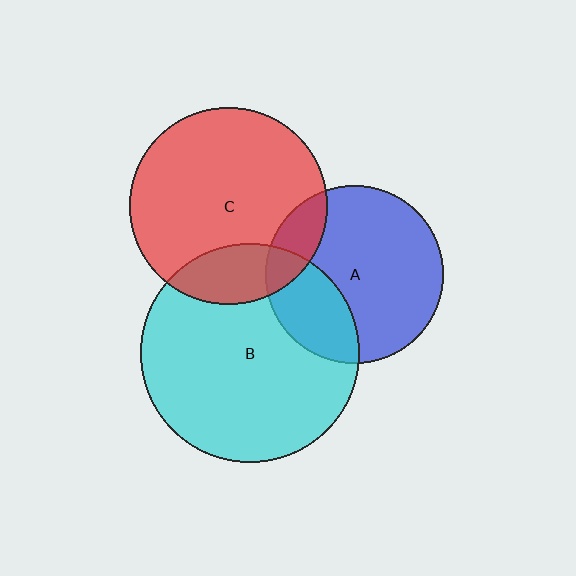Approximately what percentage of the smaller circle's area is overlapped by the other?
Approximately 20%.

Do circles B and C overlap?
Yes.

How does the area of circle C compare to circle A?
Approximately 1.2 times.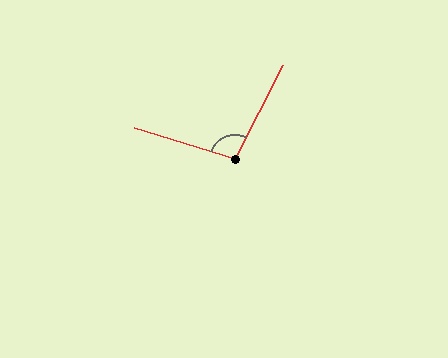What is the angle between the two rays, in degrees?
Approximately 100 degrees.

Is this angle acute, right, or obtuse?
It is obtuse.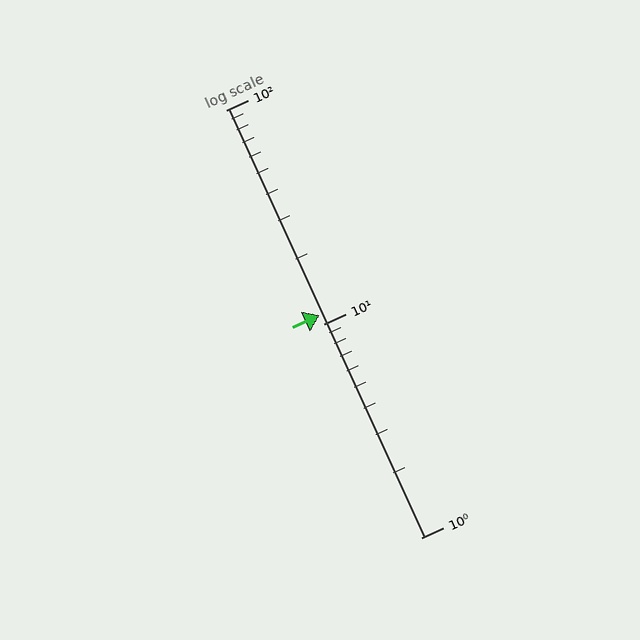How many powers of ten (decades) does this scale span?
The scale spans 2 decades, from 1 to 100.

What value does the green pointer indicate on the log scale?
The pointer indicates approximately 11.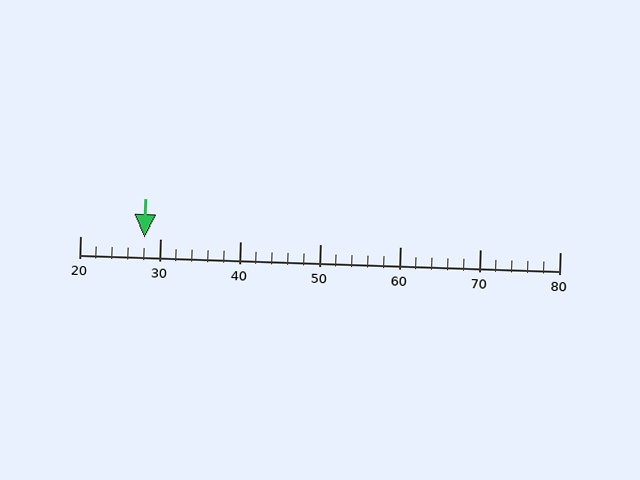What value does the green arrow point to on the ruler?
The green arrow points to approximately 28.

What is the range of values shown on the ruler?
The ruler shows values from 20 to 80.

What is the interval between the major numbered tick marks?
The major tick marks are spaced 10 units apart.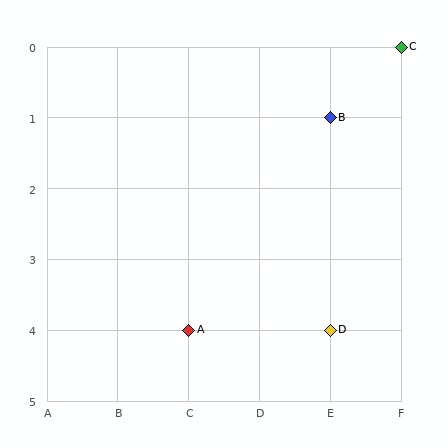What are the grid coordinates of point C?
Point C is at grid coordinates (F, 0).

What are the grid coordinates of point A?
Point A is at grid coordinates (C, 4).